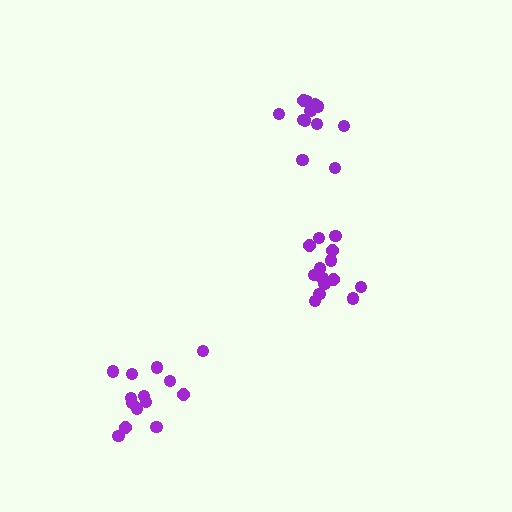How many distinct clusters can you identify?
There are 3 distinct clusters.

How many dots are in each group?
Group 1: 12 dots, Group 2: 14 dots, Group 3: 14 dots (40 total).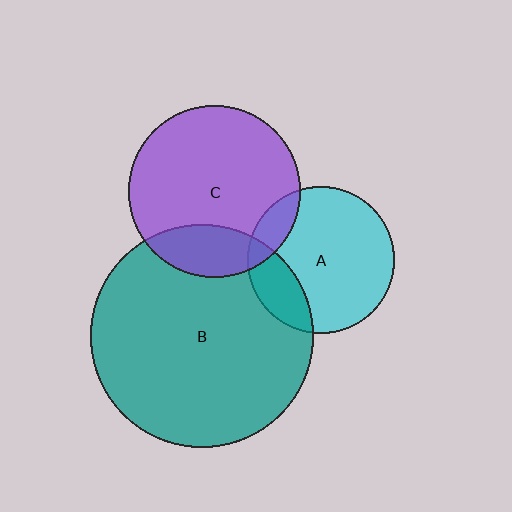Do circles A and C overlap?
Yes.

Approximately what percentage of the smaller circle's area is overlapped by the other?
Approximately 15%.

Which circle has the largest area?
Circle B (teal).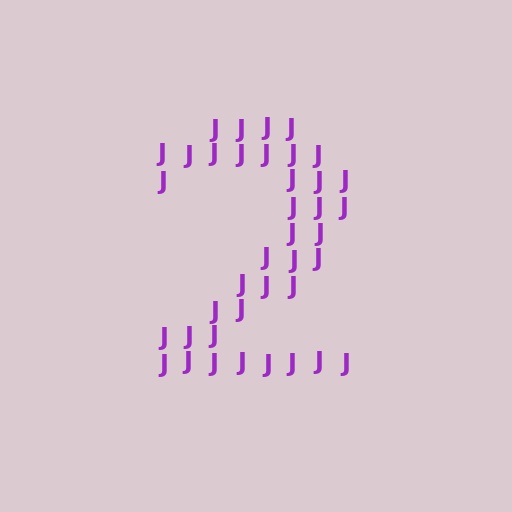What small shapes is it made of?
It is made of small letter J's.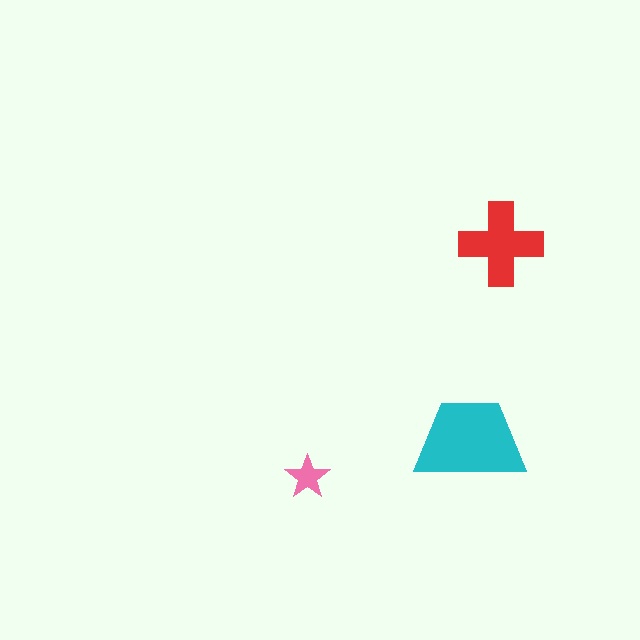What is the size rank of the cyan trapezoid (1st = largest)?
1st.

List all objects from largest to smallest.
The cyan trapezoid, the red cross, the pink star.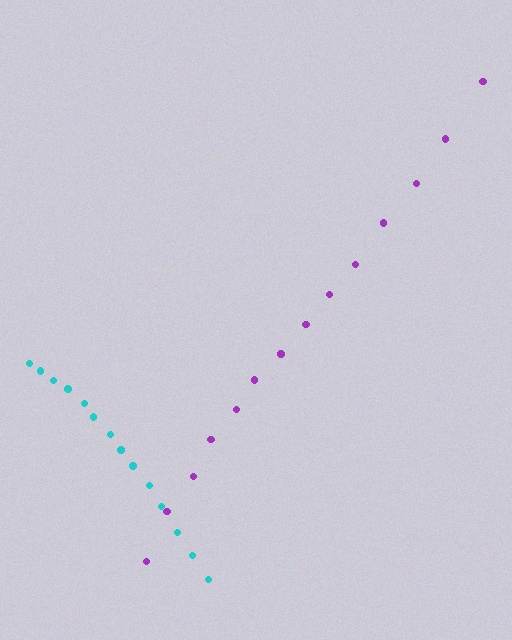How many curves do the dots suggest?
There are 2 distinct paths.